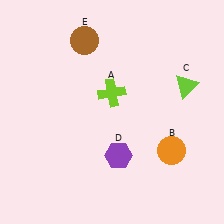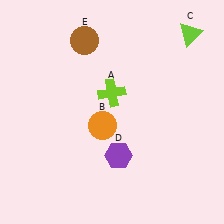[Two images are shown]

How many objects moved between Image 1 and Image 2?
2 objects moved between the two images.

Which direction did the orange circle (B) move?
The orange circle (B) moved left.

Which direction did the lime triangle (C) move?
The lime triangle (C) moved up.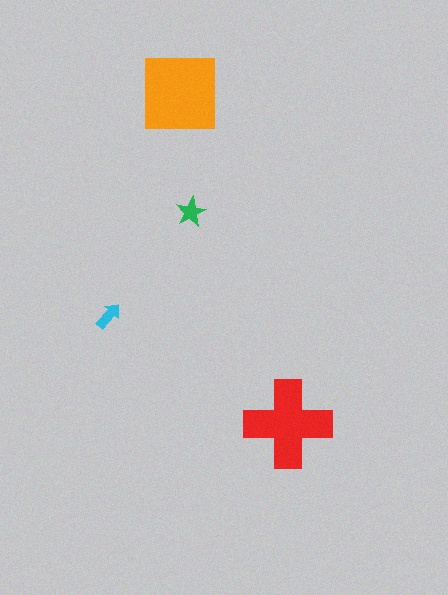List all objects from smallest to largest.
The cyan arrow, the green star, the red cross, the orange square.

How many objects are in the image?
There are 4 objects in the image.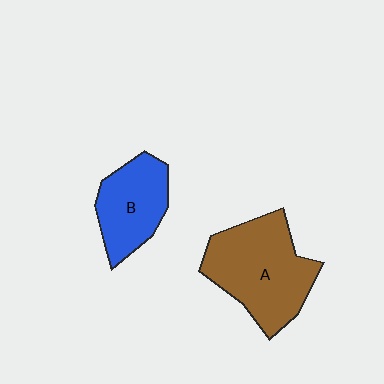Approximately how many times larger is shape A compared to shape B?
Approximately 1.5 times.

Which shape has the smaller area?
Shape B (blue).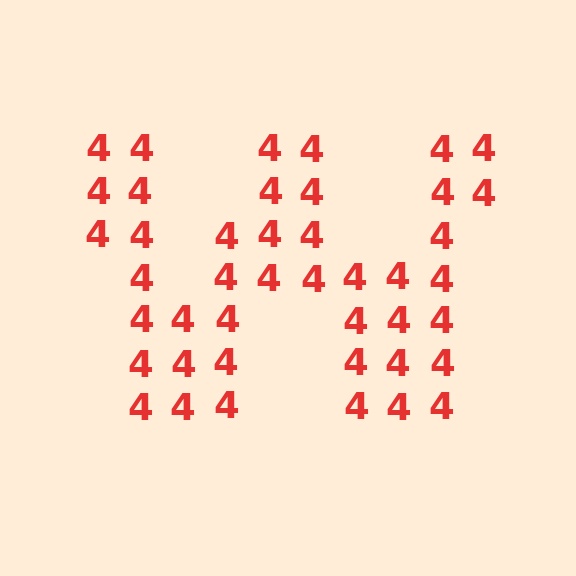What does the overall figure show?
The overall figure shows the letter W.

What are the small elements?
The small elements are digit 4's.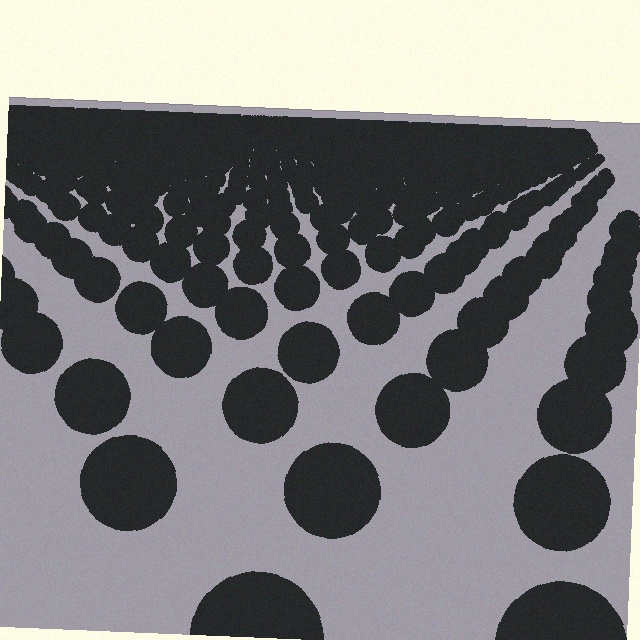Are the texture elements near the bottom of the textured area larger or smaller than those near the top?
Larger. Near the bottom, elements are closer to the viewer and appear at a bigger on-screen size.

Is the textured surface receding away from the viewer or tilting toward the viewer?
The surface is receding away from the viewer. Texture elements get smaller and denser toward the top.